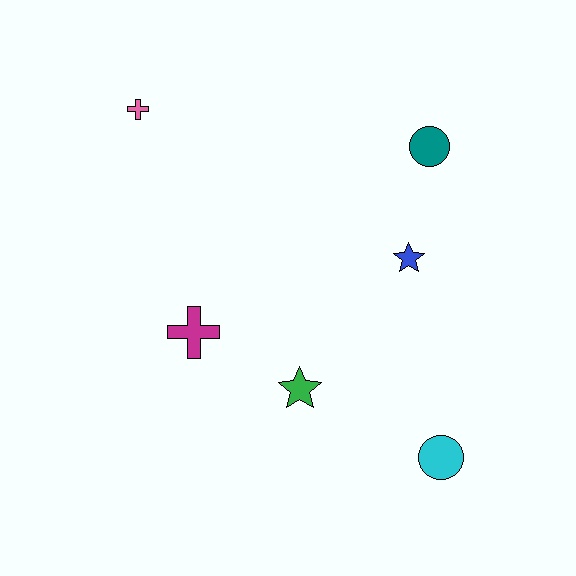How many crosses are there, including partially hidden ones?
There are 2 crosses.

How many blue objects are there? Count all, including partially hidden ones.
There is 1 blue object.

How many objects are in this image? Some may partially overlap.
There are 6 objects.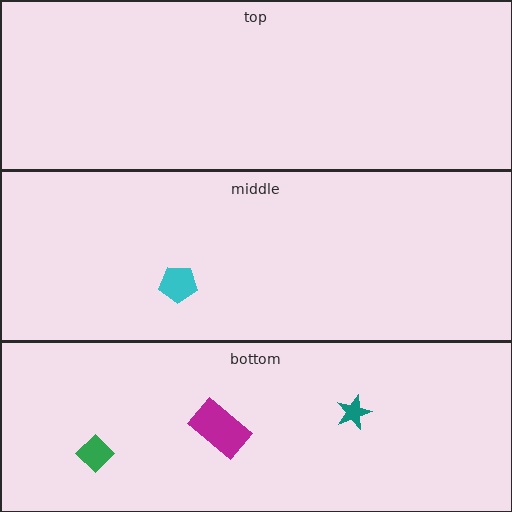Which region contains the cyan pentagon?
The middle region.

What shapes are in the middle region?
The cyan pentagon.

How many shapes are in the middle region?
1.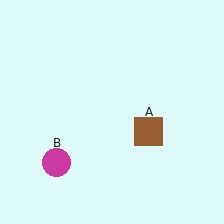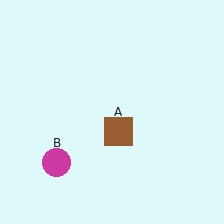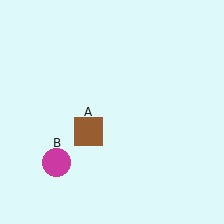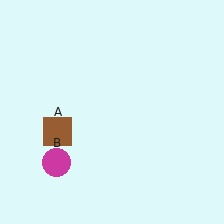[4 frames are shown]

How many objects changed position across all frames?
1 object changed position: brown square (object A).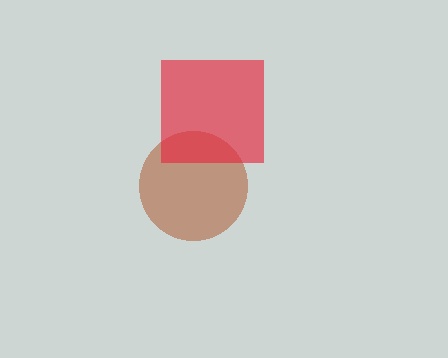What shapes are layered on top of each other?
The layered shapes are: a brown circle, a red square.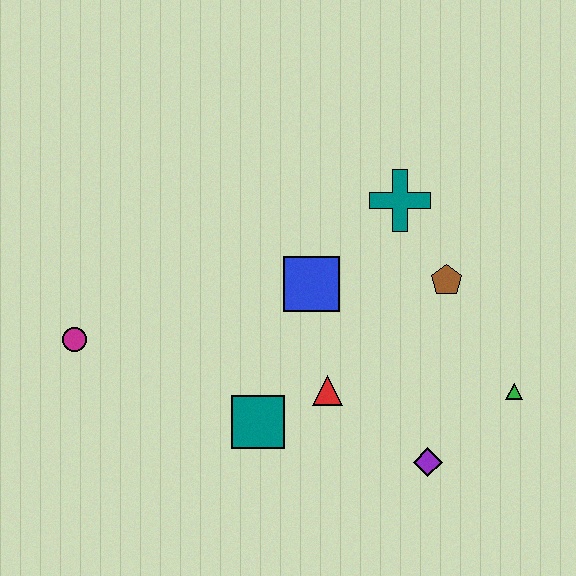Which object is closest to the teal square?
The red triangle is closest to the teal square.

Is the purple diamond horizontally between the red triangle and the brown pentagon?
Yes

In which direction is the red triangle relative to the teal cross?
The red triangle is below the teal cross.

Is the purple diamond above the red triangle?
No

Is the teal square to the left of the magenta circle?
No